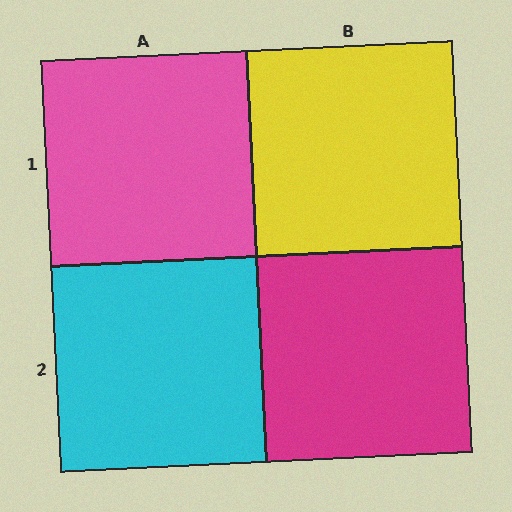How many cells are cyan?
1 cell is cyan.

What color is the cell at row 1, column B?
Yellow.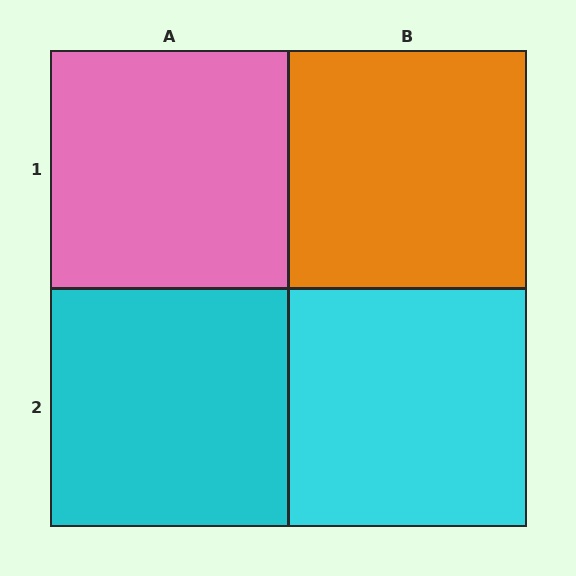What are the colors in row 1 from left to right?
Pink, orange.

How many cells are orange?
1 cell is orange.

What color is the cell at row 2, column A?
Cyan.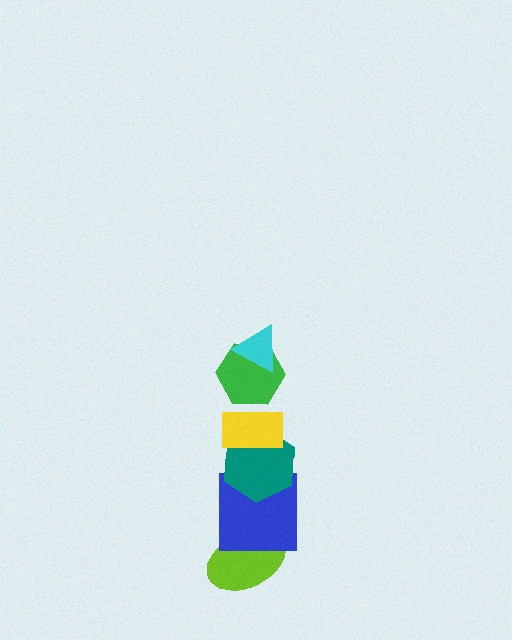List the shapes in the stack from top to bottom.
From top to bottom: the cyan triangle, the green hexagon, the yellow rectangle, the teal hexagon, the blue square, the lime ellipse.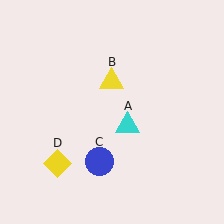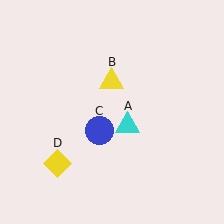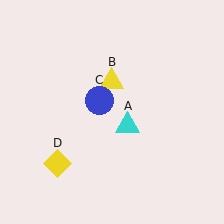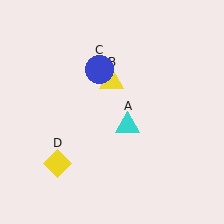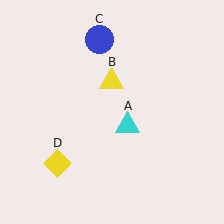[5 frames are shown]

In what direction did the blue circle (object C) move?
The blue circle (object C) moved up.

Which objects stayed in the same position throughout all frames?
Cyan triangle (object A) and yellow triangle (object B) and yellow diamond (object D) remained stationary.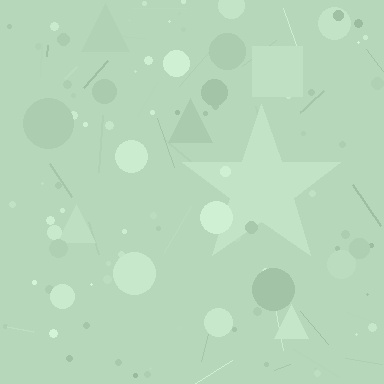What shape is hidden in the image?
A star is hidden in the image.